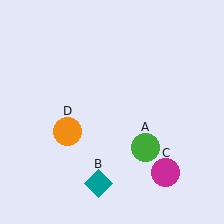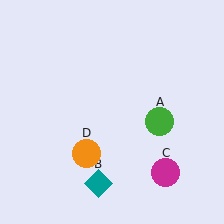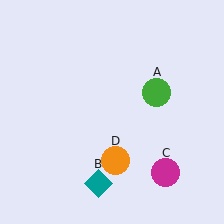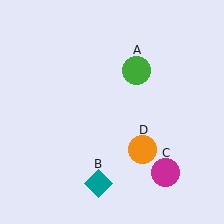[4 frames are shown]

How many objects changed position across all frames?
2 objects changed position: green circle (object A), orange circle (object D).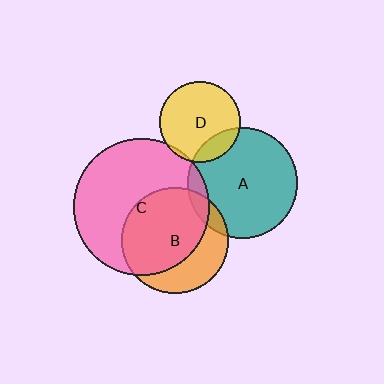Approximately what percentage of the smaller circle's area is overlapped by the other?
Approximately 15%.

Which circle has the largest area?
Circle C (pink).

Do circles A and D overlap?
Yes.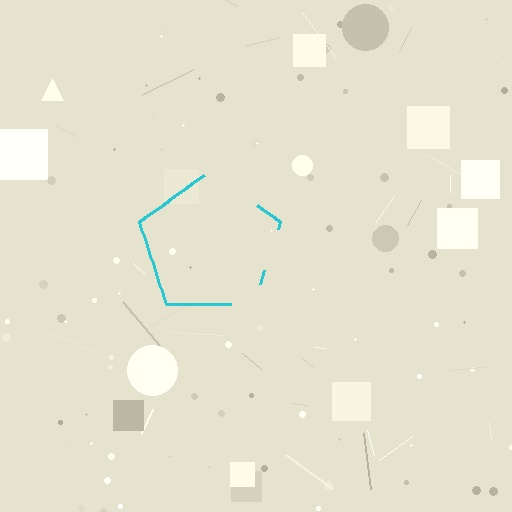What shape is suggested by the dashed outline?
The dashed outline suggests a pentagon.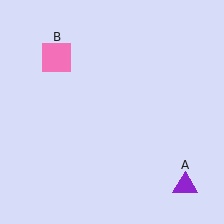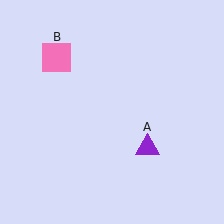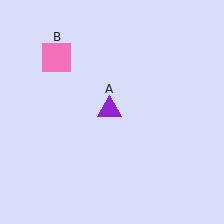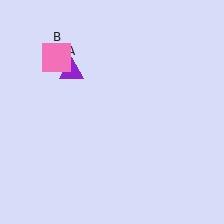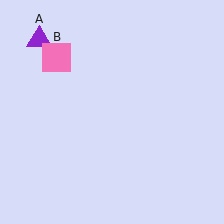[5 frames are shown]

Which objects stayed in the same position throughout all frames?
Pink square (object B) remained stationary.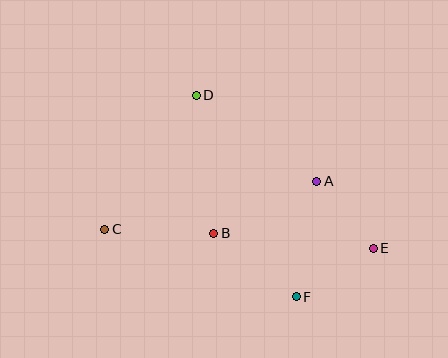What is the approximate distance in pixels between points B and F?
The distance between B and F is approximately 104 pixels.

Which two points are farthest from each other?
Points C and E are farthest from each other.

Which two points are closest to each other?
Points A and E are closest to each other.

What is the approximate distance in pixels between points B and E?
The distance between B and E is approximately 160 pixels.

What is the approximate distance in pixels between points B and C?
The distance between B and C is approximately 109 pixels.